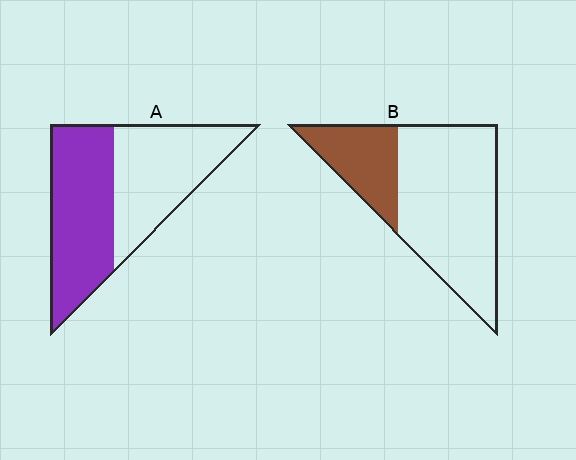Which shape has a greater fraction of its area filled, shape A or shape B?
Shape A.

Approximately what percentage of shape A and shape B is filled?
A is approximately 50% and B is approximately 30%.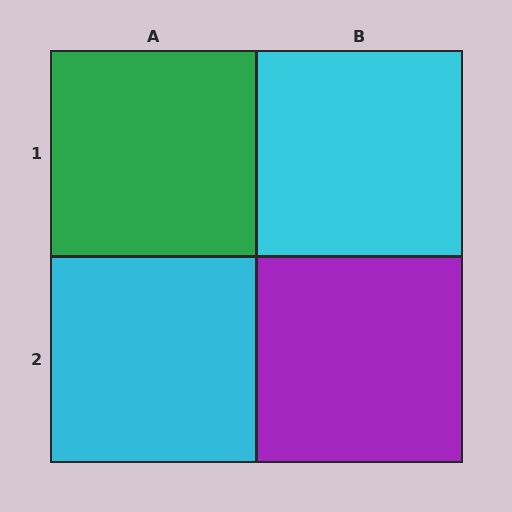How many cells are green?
1 cell is green.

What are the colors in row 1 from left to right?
Green, cyan.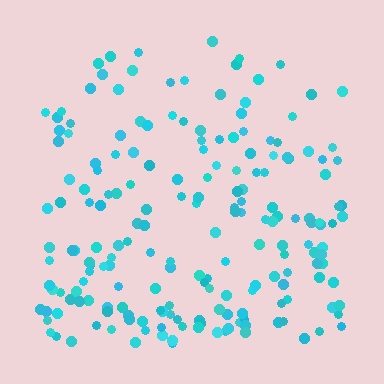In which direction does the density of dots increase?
From top to bottom, with the bottom side densest.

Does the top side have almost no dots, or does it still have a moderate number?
Still a moderate number, just noticeably fewer than the bottom.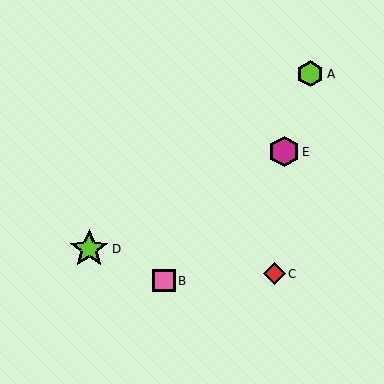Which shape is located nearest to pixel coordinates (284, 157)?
The magenta hexagon (labeled E) at (284, 152) is nearest to that location.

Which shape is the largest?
The lime star (labeled D) is the largest.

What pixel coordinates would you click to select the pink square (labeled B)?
Click at (164, 281) to select the pink square B.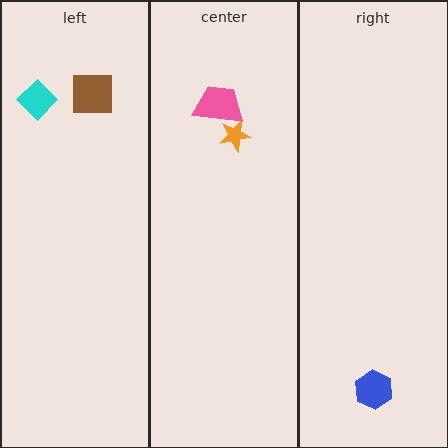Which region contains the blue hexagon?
The right region.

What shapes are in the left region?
The cyan diamond, the brown square.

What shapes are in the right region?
The blue hexagon.